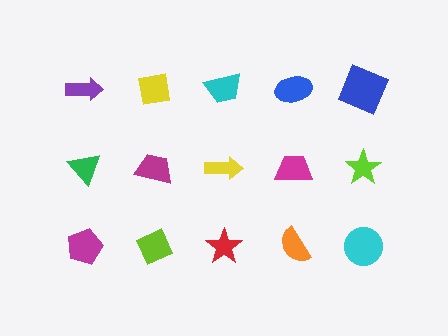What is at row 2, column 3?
A yellow arrow.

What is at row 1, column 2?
A yellow square.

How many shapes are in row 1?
5 shapes.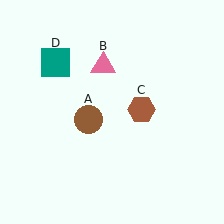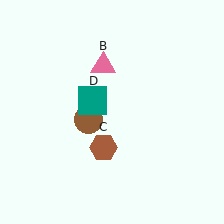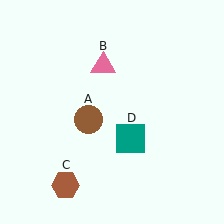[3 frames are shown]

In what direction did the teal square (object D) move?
The teal square (object D) moved down and to the right.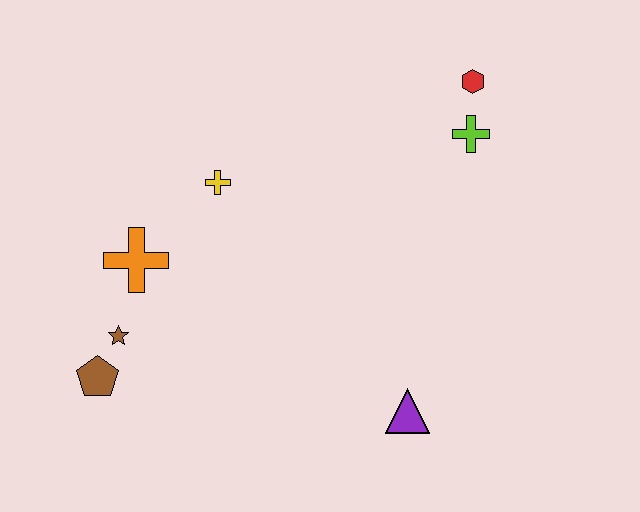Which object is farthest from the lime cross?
The brown pentagon is farthest from the lime cross.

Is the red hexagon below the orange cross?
No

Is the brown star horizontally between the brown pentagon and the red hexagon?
Yes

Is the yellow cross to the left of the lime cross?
Yes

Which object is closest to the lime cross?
The red hexagon is closest to the lime cross.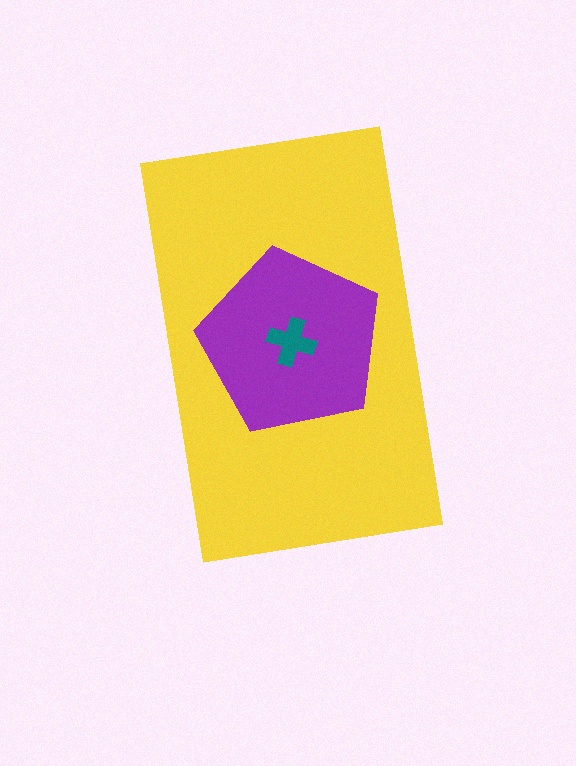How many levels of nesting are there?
3.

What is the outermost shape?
The yellow rectangle.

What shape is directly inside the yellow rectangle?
The purple pentagon.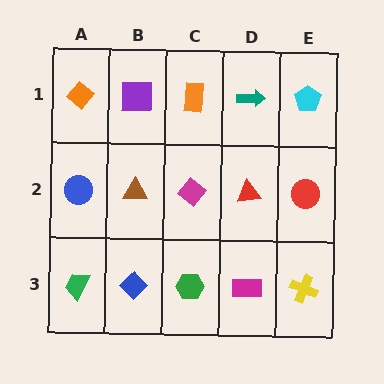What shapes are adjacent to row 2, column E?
A cyan pentagon (row 1, column E), a yellow cross (row 3, column E), a red triangle (row 2, column D).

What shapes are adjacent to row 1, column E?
A red circle (row 2, column E), a teal arrow (row 1, column D).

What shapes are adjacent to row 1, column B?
A brown triangle (row 2, column B), an orange diamond (row 1, column A), an orange rectangle (row 1, column C).